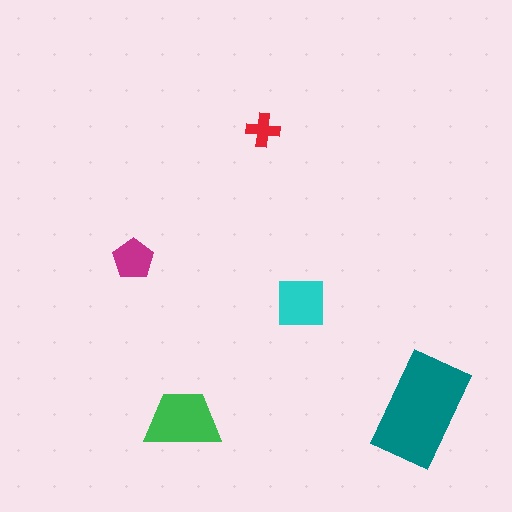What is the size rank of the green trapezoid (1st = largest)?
2nd.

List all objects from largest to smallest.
The teal rectangle, the green trapezoid, the cyan square, the magenta pentagon, the red cross.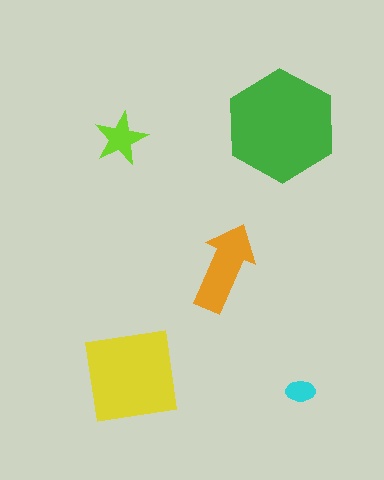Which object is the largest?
The green hexagon.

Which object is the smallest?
The cyan ellipse.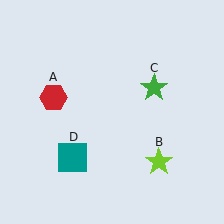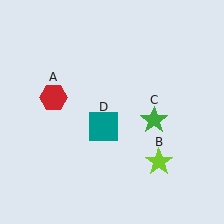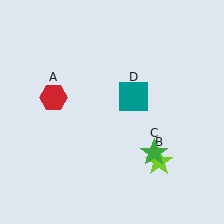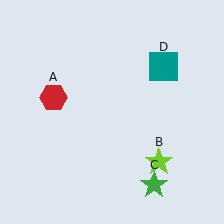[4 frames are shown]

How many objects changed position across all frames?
2 objects changed position: green star (object C), teal square (object D).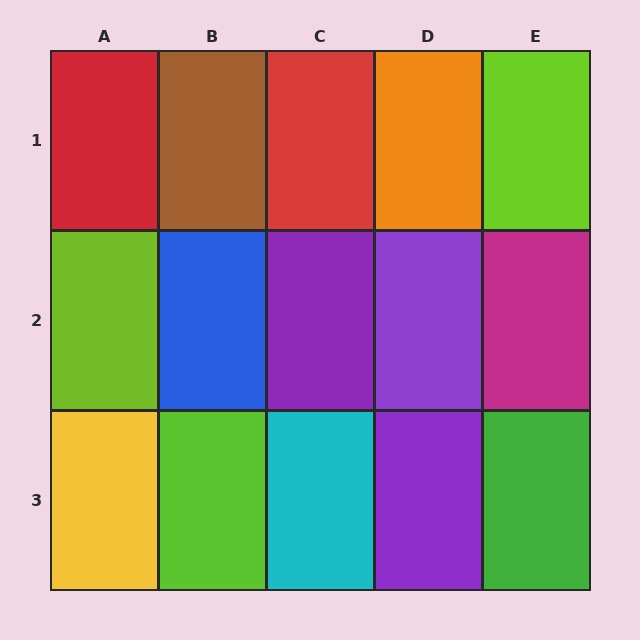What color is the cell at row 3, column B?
Lime.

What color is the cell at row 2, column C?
Purple.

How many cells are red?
2 cells are red.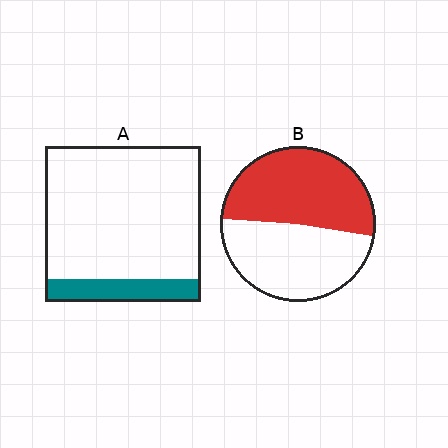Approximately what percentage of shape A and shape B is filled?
A is approximately 15% and B is approximately 50%.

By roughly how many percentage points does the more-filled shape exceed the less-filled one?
By roughly 35 percentage points (B over A).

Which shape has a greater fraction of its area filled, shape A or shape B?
Shape B.